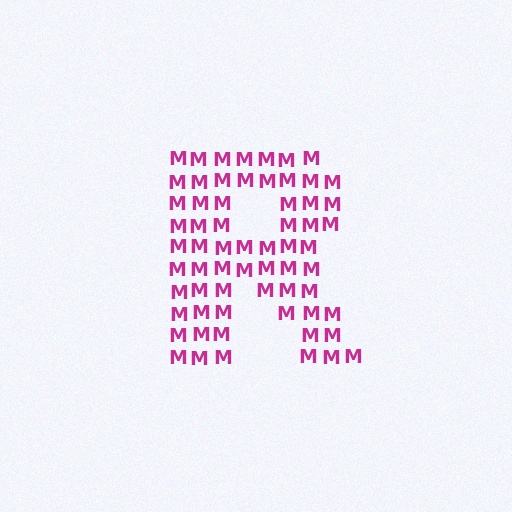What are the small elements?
The small elements are letter M's.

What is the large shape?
The large shape is the letter R.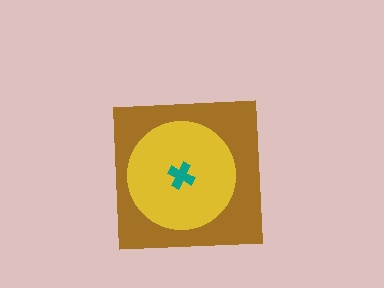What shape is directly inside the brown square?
The yellow circle.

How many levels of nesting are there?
3.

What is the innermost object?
The teal cross.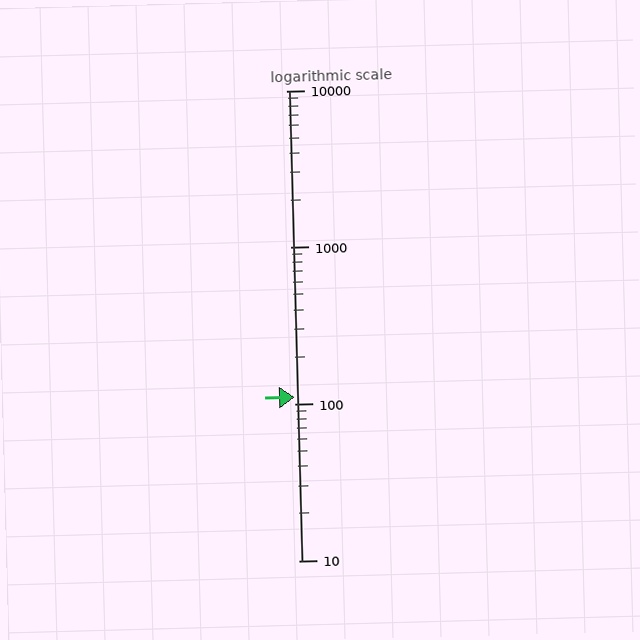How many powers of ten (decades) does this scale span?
The scale spans 3 decades, from 10 to 10000.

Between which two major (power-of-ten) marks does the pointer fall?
The pointer is between 100 and 1000.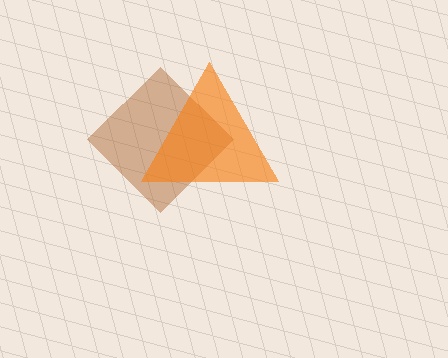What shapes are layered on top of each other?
The layered shapes are: a brown diamond, an orange triangle.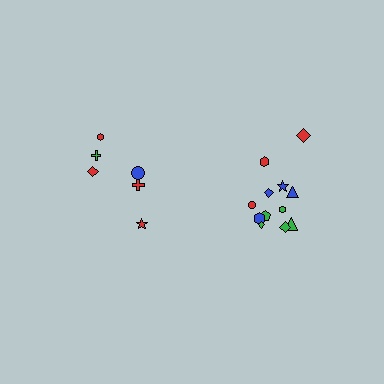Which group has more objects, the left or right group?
The right group.